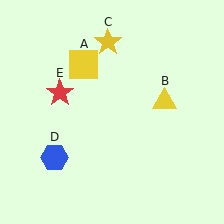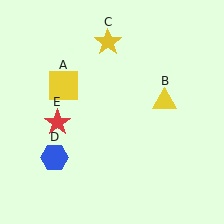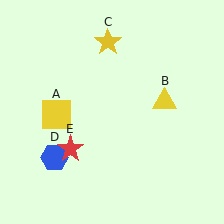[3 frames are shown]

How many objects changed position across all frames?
2 objects changed position: yellow square (object A), red star (object E).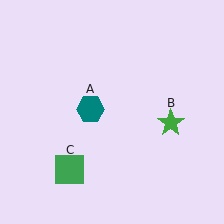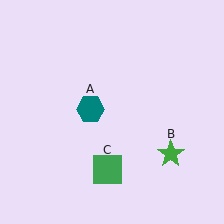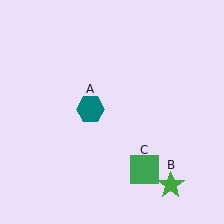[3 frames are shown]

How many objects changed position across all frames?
2 objects changed position: green star (object B), green square (object C).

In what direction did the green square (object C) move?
The green square (object C) moved right.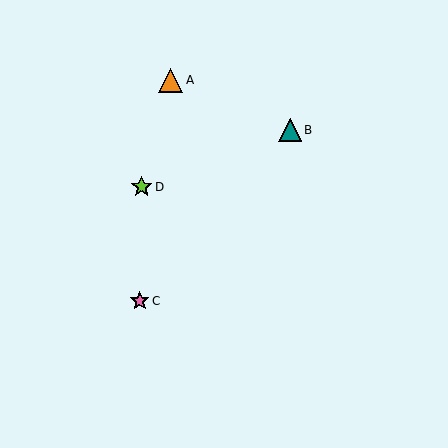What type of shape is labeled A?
Shape A is an orange triangle.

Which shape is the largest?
The orange triangle (labeled A) is the largest.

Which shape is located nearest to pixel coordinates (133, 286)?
The pink star (labeled C) at (140, 301) is nearest to that location.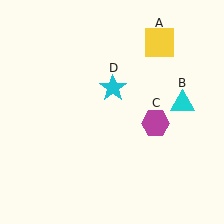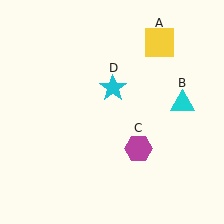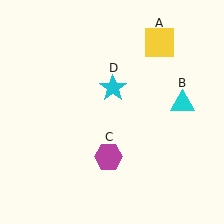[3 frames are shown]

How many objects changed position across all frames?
1 object changed position: magenta hexagon (object C).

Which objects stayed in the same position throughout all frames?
Yellow square (object A) and cyan triangle (object B) and cyan star (object D) remained stationary.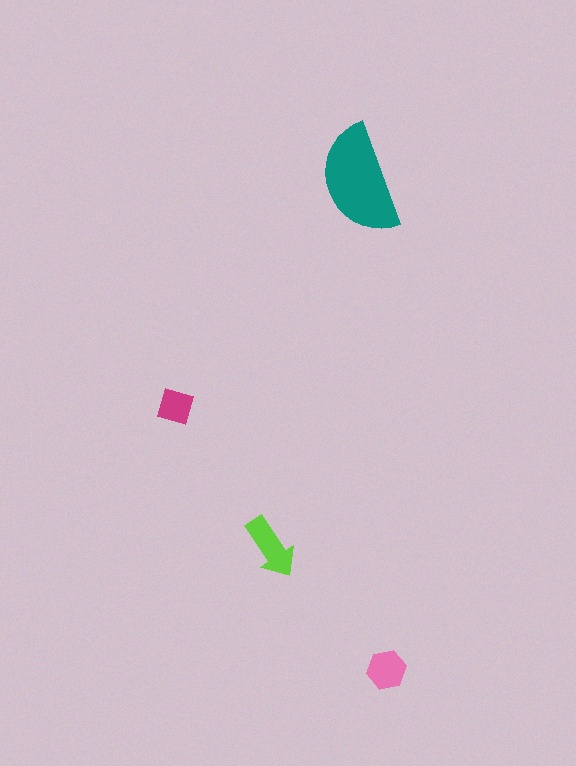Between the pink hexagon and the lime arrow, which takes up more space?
The lime arrow.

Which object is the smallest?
The magenta diamond.